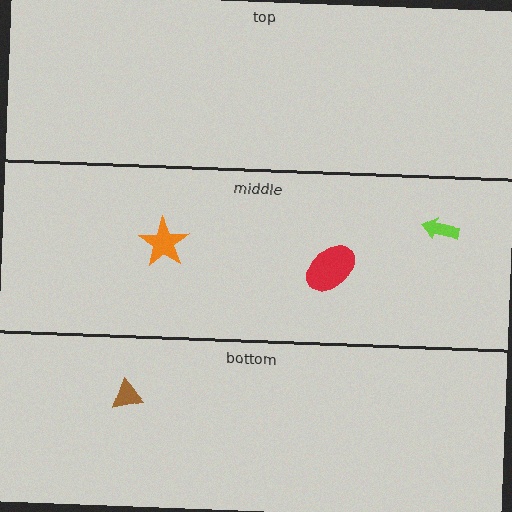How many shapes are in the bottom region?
1.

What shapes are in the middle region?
The orange star, the red ellipse, the lime arrow.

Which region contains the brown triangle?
The bottom region.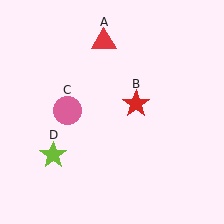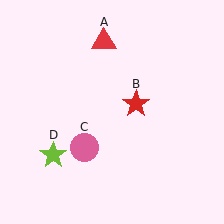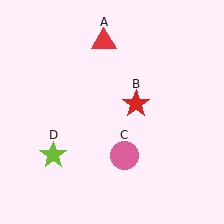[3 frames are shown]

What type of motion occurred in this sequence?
The pink circle (object C) rotated counterclockwise around the center of the scene.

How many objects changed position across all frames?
1 object changed position: pink circle (object C).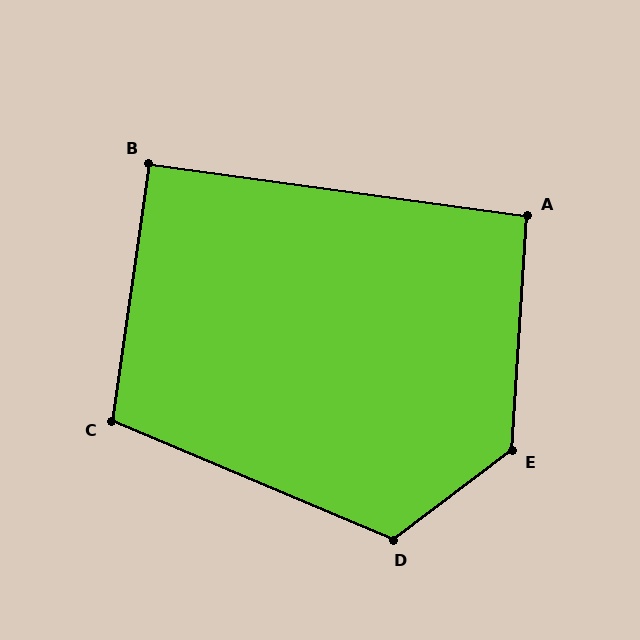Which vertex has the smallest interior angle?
B, at approximately 90 degrees.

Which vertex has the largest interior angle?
E, at approximately 131 degrees.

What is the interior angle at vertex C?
Approximately 105 degrees (obtuse).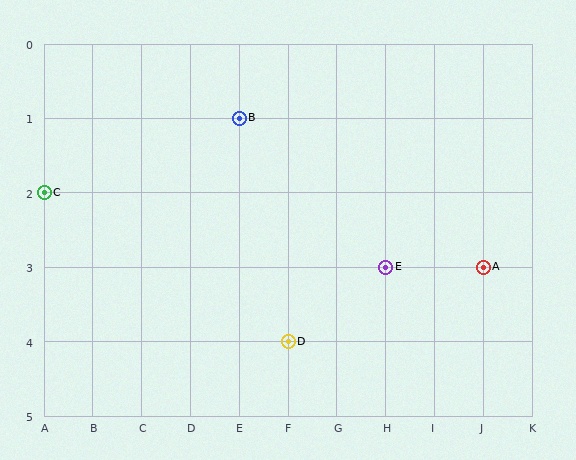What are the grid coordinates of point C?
Point C is at grid coordinates (A, 2).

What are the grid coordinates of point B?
Point B is at grid coordinates (E, 1).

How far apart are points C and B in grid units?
Points C and B are 4 columns and 1 row apart (about 4.1 grid units diagonally).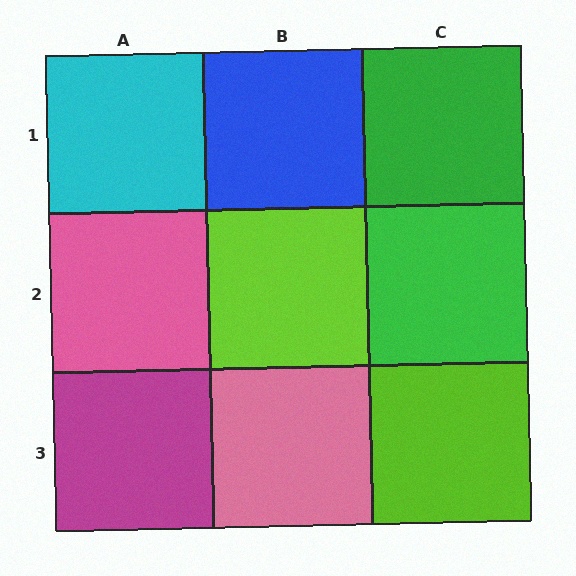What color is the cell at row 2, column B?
Lime.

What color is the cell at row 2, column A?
Pink.